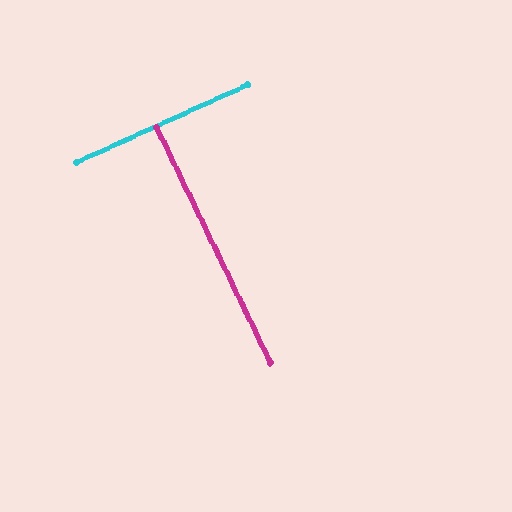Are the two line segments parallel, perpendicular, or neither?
Perpendicular — they meet at approximately 89°.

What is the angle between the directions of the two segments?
Approximately 89 degrees.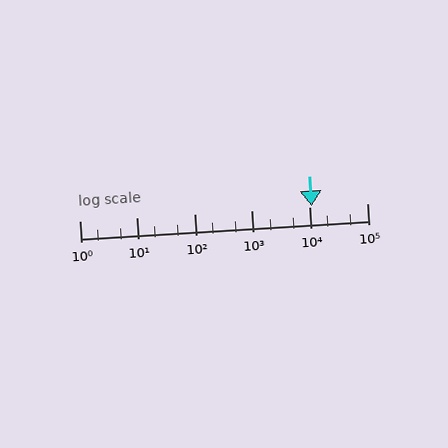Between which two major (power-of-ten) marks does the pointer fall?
The pointer is between 10000 and 100000.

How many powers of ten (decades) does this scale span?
The scale spans 5 decades, from 1 to 100000.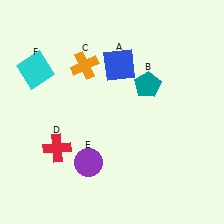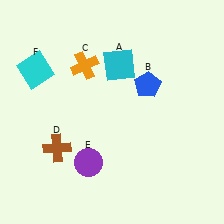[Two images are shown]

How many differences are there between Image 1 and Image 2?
There are 3 differences between the two images.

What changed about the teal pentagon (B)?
In Image 1, B is teal. In Image 2, it changed to blue.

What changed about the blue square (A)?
In Image 1, A is blue. In Image 2, it changed to cyan.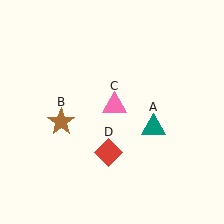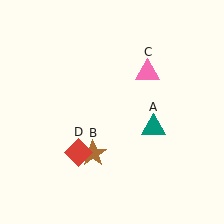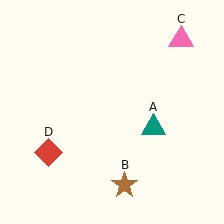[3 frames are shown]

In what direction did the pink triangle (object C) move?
The pink triangle (object C) moved up and to the right.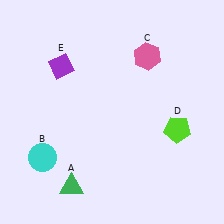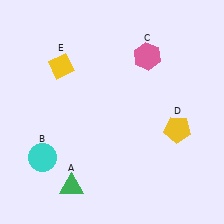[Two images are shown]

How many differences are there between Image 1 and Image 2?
There are 2 differences between the two images.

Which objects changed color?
D changed from lime to yellow. E changed from purple to yellow.